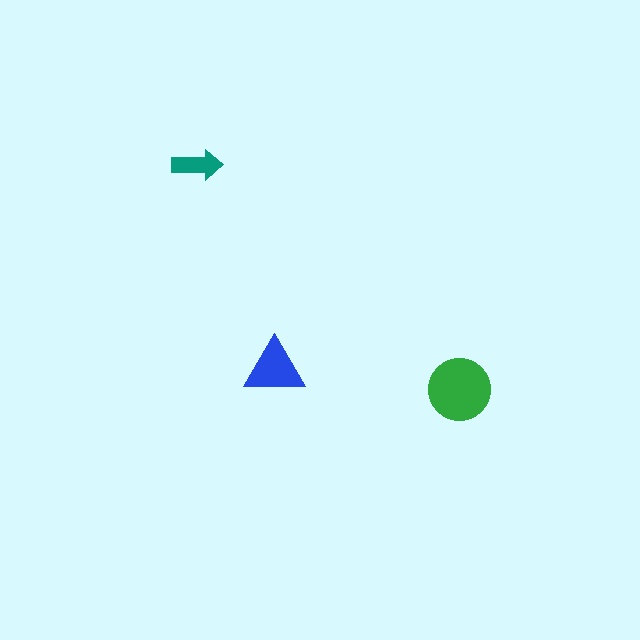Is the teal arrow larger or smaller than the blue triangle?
Smaller.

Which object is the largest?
The green circle.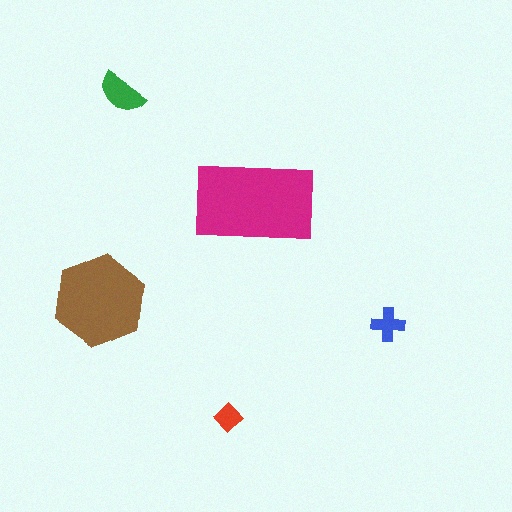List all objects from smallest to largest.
The red diamond, the blue cross, the green semicircle, the brown hexagon, the magenta rectangle.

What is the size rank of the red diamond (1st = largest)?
5th.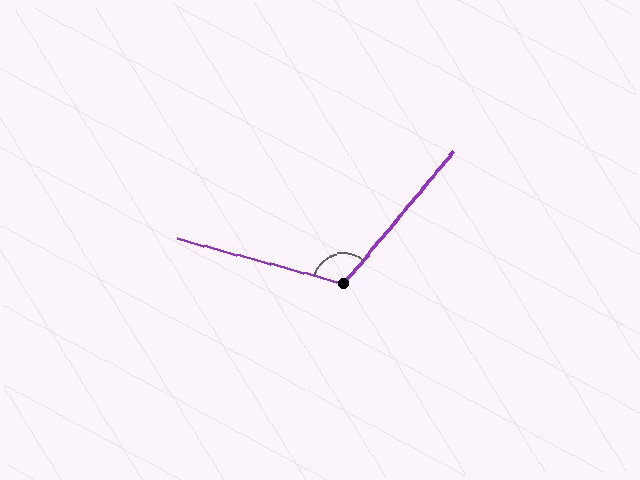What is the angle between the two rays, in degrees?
Approximately 115 degrees.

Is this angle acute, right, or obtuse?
It is obtuse.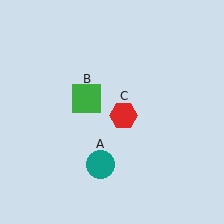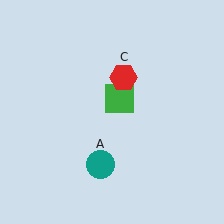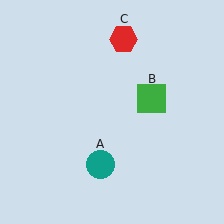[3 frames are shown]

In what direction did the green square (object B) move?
The green square (object B) moved right.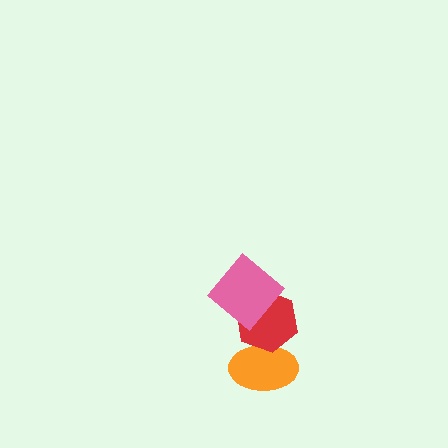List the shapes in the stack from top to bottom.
From top to bottom: the pink diamond, the red hexagon, the orange ellipse.